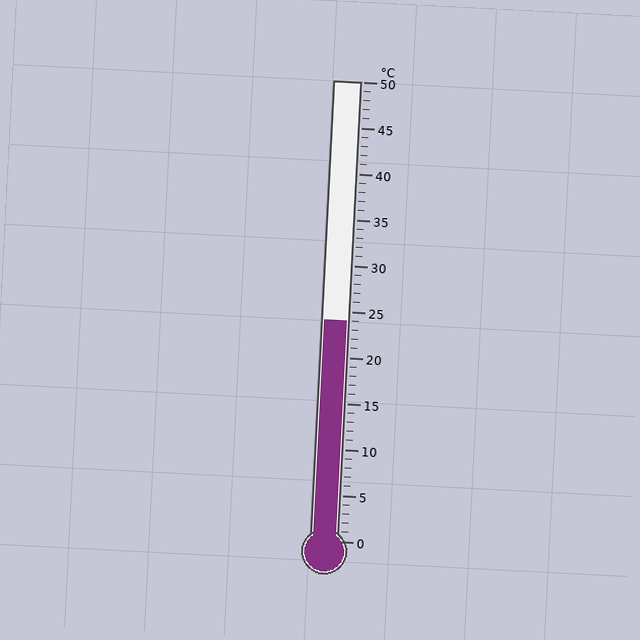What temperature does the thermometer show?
The thermometer shows approximately 24°C.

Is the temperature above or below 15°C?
The temperature is above 15°C.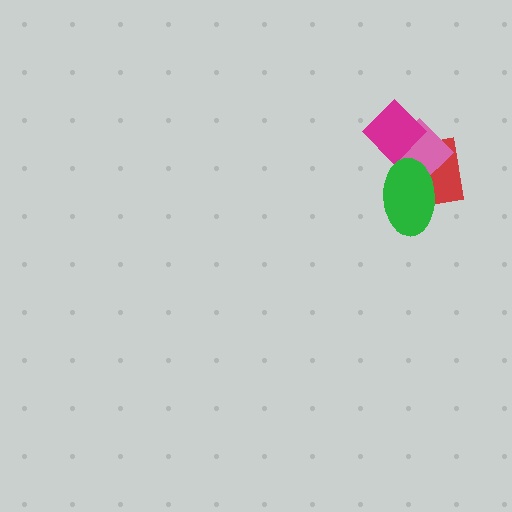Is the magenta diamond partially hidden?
No, no other shape covers it.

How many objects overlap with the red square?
3 objects overlap with the red square.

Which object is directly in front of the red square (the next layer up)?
The pink diamond is directly in front of the red square.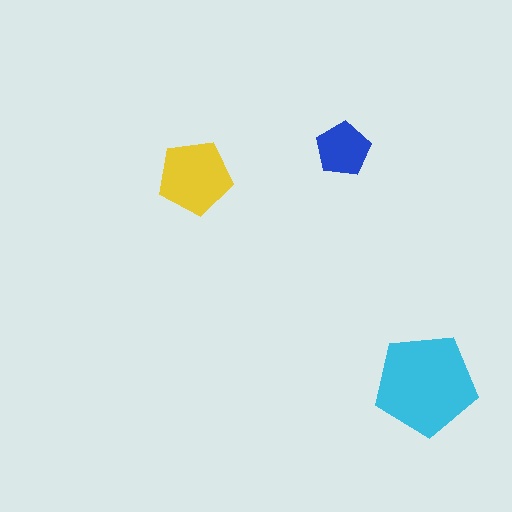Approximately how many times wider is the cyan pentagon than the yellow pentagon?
About 1.5 times wider.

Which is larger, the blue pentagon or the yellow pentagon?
The yellow one.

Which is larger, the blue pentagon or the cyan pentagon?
The cyan one.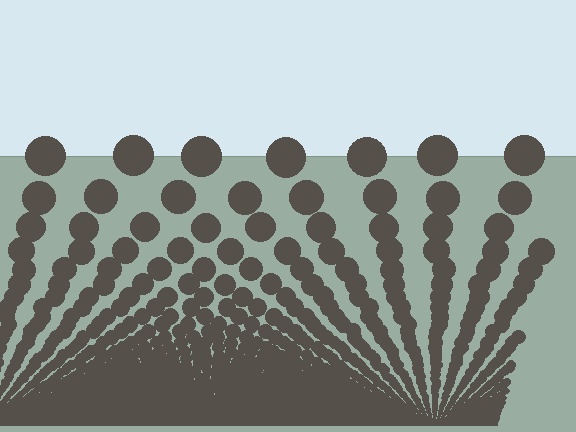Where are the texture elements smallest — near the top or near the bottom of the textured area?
Near the bottom.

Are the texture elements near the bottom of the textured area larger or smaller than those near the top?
Smaller. The gradient is inverted — elements near the bottom are smaller and denser.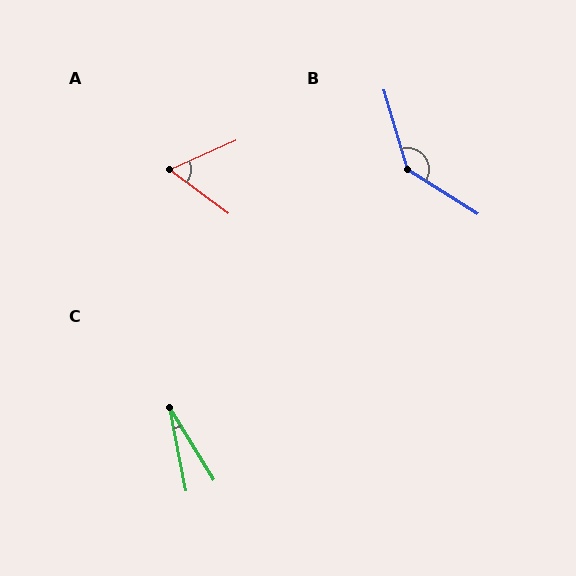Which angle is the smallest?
C, at approximately 20 degrees.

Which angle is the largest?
B, at approximately 139 degrees.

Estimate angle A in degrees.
Approximately 61 degrees.